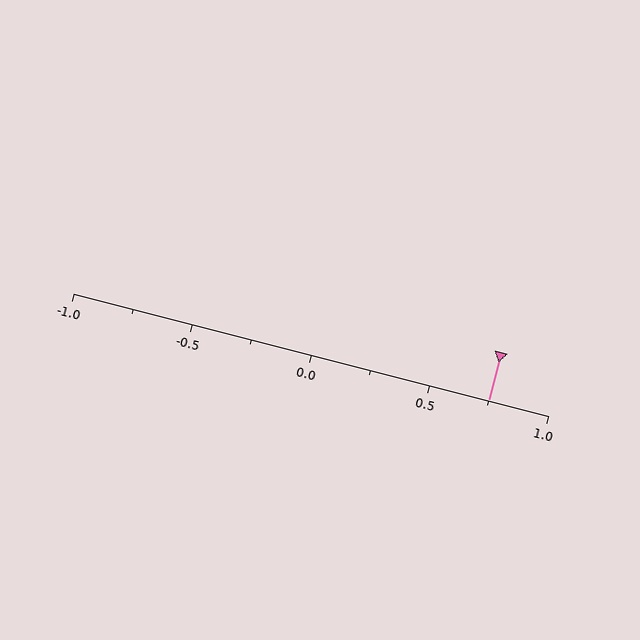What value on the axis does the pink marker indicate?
The marker indicates approximately 0.75.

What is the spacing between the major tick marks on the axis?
The major ticks are spaced 0.5 apart.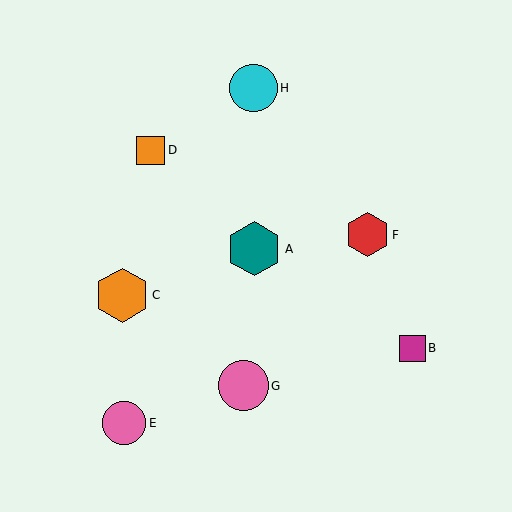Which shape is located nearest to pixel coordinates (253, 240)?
The teal hexagon (labeled A) at (254, 249) is nearest to that location.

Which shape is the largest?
The teal hexagon (labeled A) is the largest.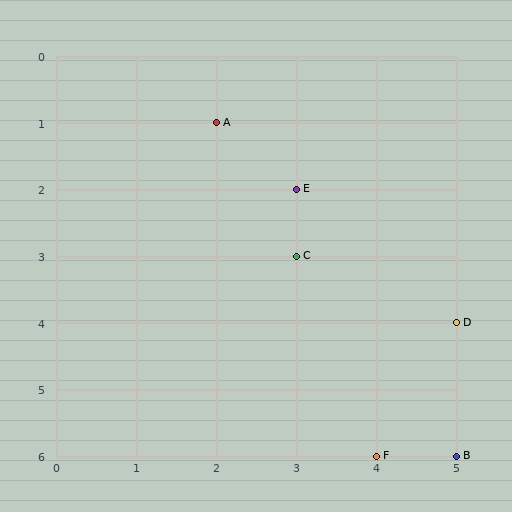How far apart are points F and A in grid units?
Points F and A are 2 columns and 5 rows apart (about 5.4 grid units diagonally).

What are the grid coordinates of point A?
Point A is at grid coordinates (2, 1).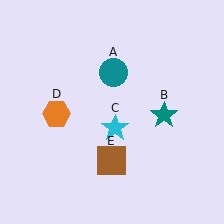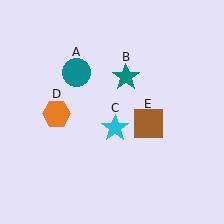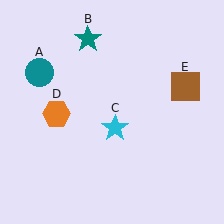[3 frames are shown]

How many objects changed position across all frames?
3 objects changed position: teal circle (object A), teal star (object B), brown square (object E).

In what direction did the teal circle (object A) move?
The teal circle (object A) moved left.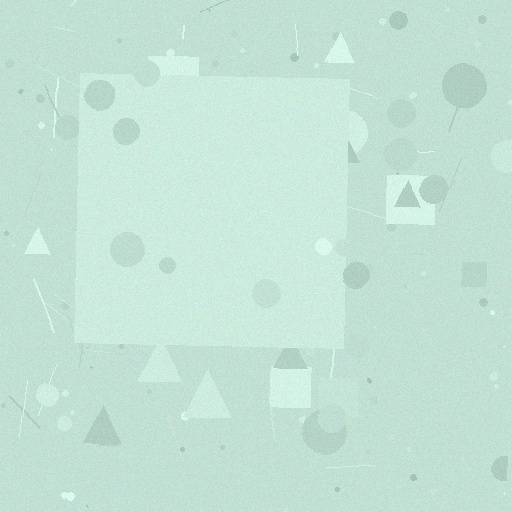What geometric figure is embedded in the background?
A square is embedded in the background.